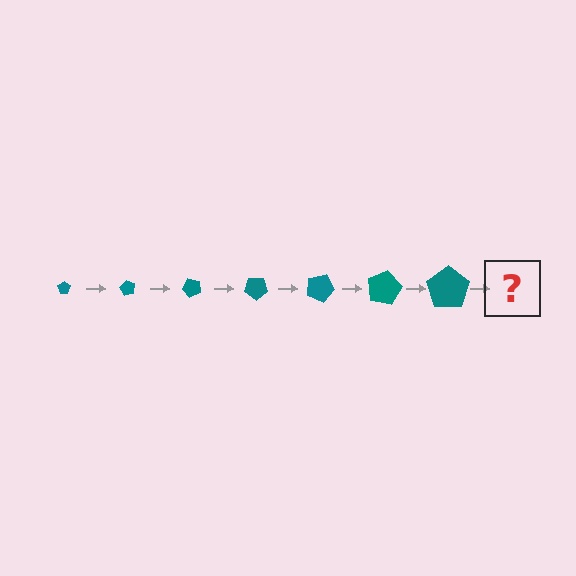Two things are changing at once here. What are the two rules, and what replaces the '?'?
The two rules are that the pentagon grows larger each step and it rotates 60 degrees each step. The '?' should be a pentagon, larger than the previous one and rotated 420 degrees from the start.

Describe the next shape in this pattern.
It should be a pentagon, larger than the previous one and rotated 420 degrees from the start.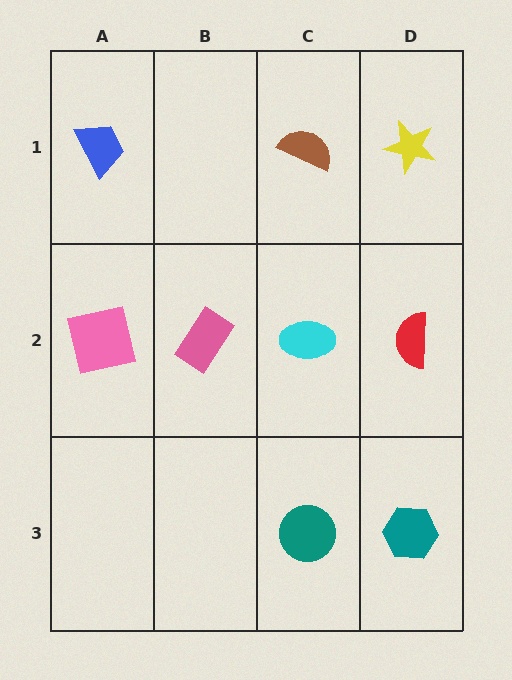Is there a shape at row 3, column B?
No, that cell is empty.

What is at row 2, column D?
A red semicircle.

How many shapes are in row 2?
4 shapes.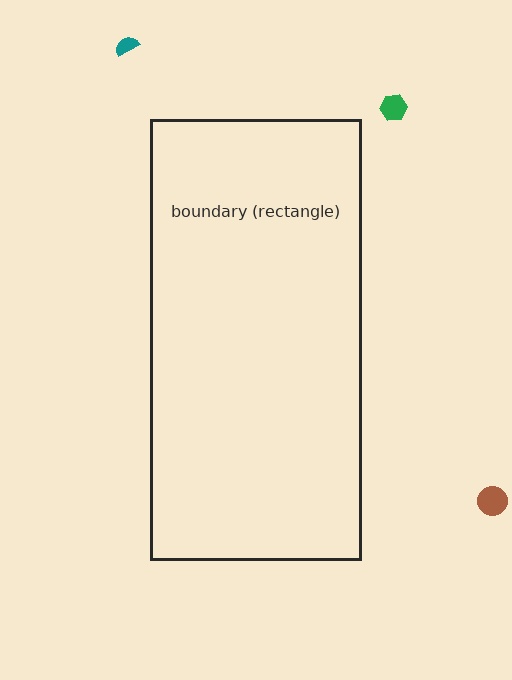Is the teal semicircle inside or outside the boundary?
Outside.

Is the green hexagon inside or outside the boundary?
Outside.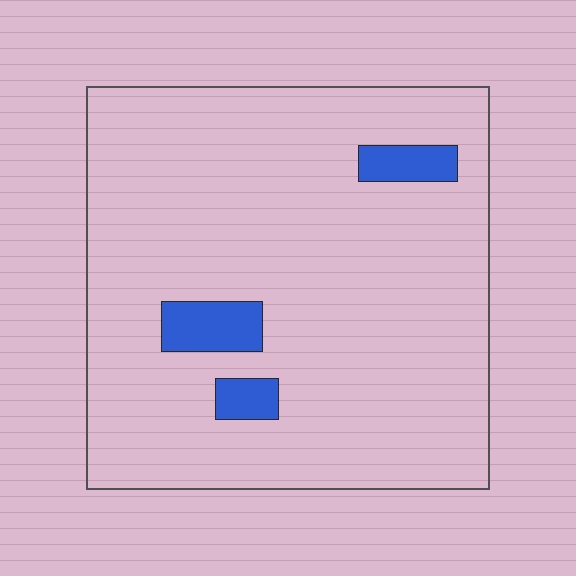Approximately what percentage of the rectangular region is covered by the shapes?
Approximately 5%.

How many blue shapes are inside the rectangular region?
3.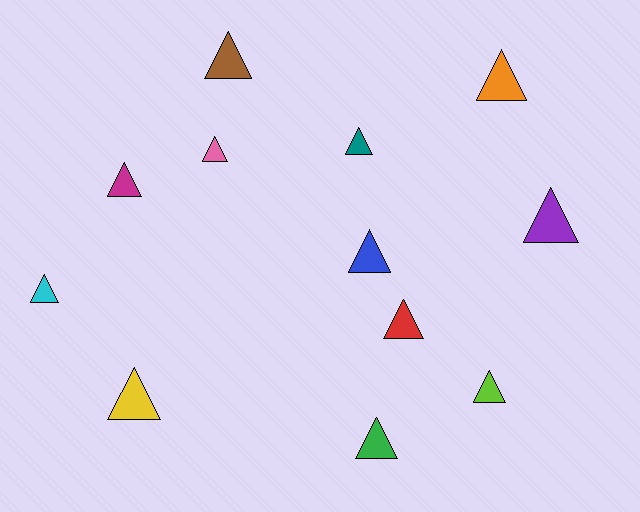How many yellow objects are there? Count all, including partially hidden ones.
There is 1 yellow object.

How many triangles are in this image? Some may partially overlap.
There are 12 triangles.